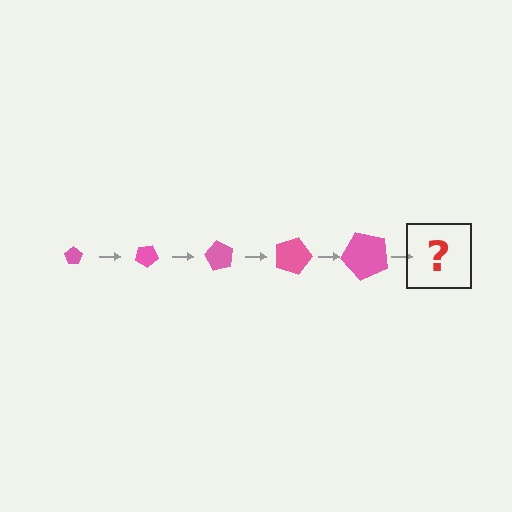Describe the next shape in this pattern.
It should be a pentagon, larger than the previous one and rotated 150 degrees from the start.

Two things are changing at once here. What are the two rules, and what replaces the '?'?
The two rules are that the pentagon grows larger each step and it rotates 30 degrees each step. The '?' should be a pentagon, larger than the previous one and rotated 150 degrees from the start.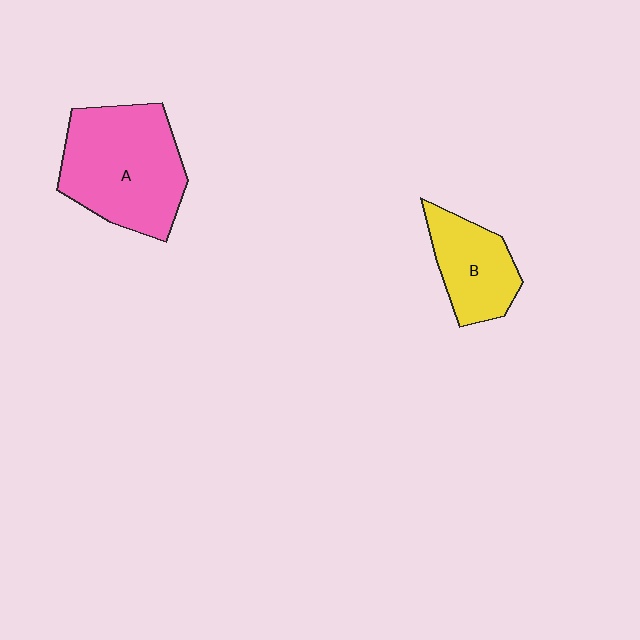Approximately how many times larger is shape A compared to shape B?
Approximately 1.8 times.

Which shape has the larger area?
Shape A (pink).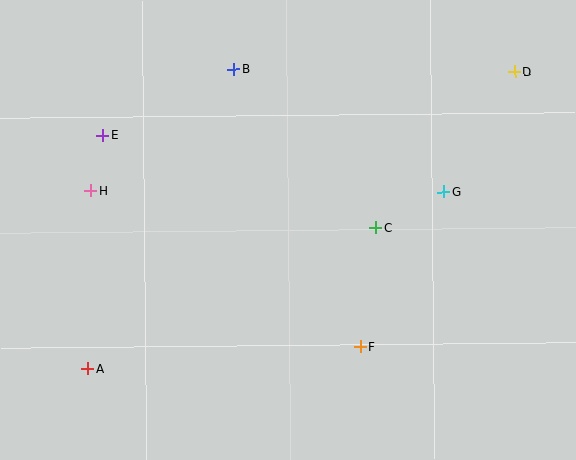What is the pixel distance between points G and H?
The distance between G and H is 353 pixels.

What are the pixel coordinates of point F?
Point F is at (361, 347).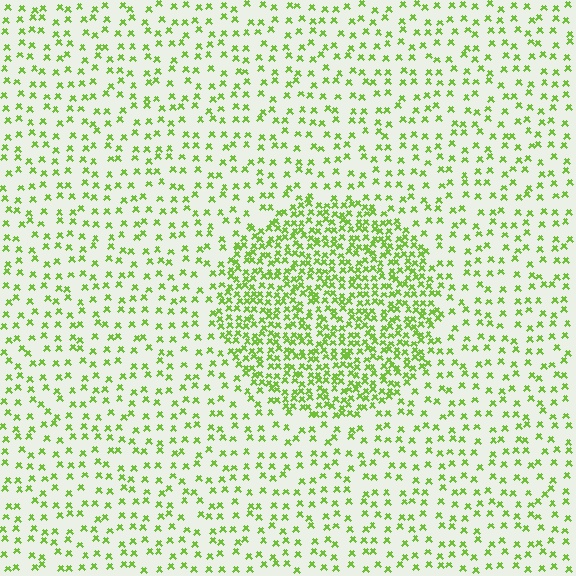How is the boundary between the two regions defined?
The boundary is defined by a change in element density (approximately 2.5x ratio). All elements are the same color, size, and shape.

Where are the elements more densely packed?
The elements are more densely packed inside the circle boundary.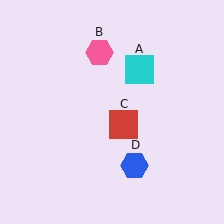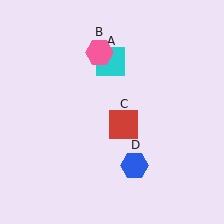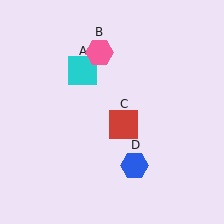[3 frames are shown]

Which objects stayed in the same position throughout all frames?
Pink hexagon (object B) and red square (object C) and blue hexagon (object D) remained stationary.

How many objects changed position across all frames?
1 object changed position: cyan square (object A).